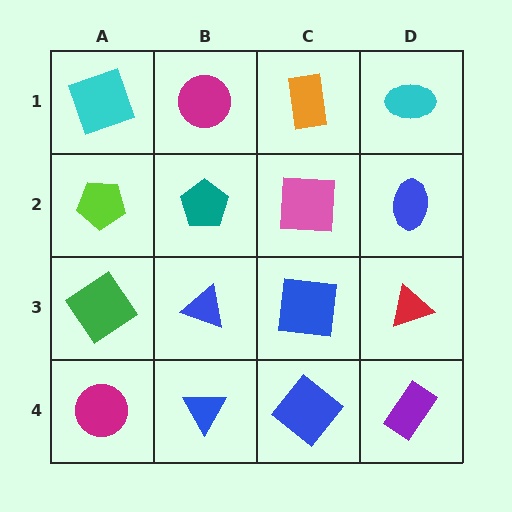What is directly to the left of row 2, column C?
A teal pentagon.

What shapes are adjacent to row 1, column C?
A pink square (row 2, column C), a magenta circle (row 1, column B), a cyan ellipse (row 1, column D).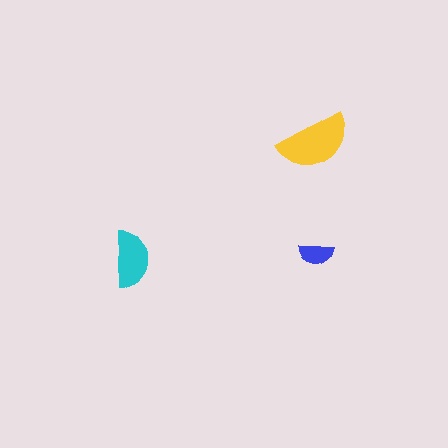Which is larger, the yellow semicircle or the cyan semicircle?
The yellow one.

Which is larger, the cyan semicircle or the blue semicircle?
The cyan one.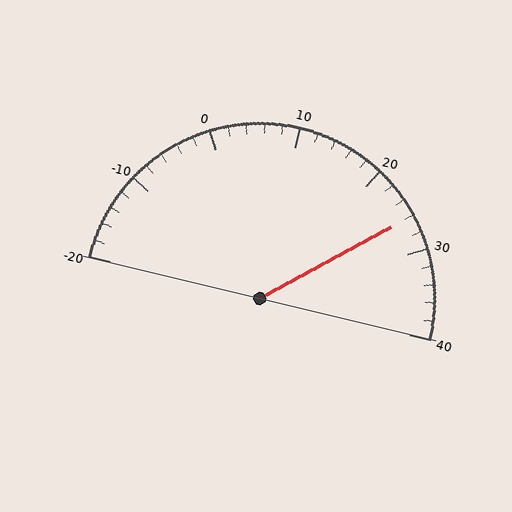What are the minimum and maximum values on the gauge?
The gauge ranges from -20 to 40.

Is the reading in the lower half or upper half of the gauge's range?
The reading is in the upper half of the range (-20 to 40).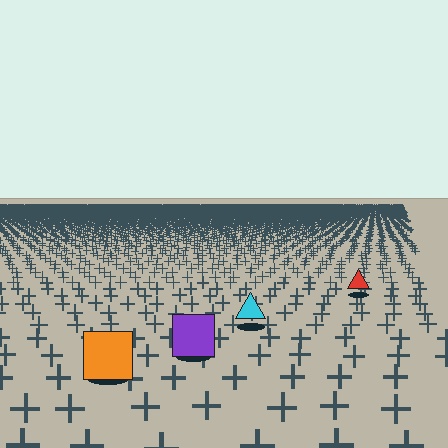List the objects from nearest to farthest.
From nearest to farthest: the orange square, the purple square, the cyan triangle, the red triangle.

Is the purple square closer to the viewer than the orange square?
No. The orange square is closer — you can tell from the texture gradient: the ground texture is coarser near it.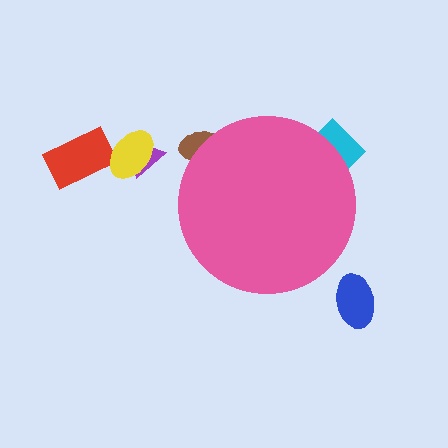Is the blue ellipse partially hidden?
No, the blue ellipse is fully visible.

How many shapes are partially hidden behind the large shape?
2 shapes are partially hidden.